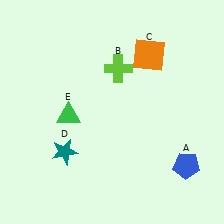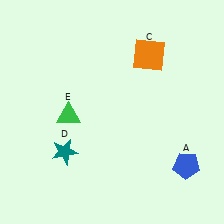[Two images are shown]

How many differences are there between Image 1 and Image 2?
There is 1 difference between the two images.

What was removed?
The lime cross (B) was removed in Image 2.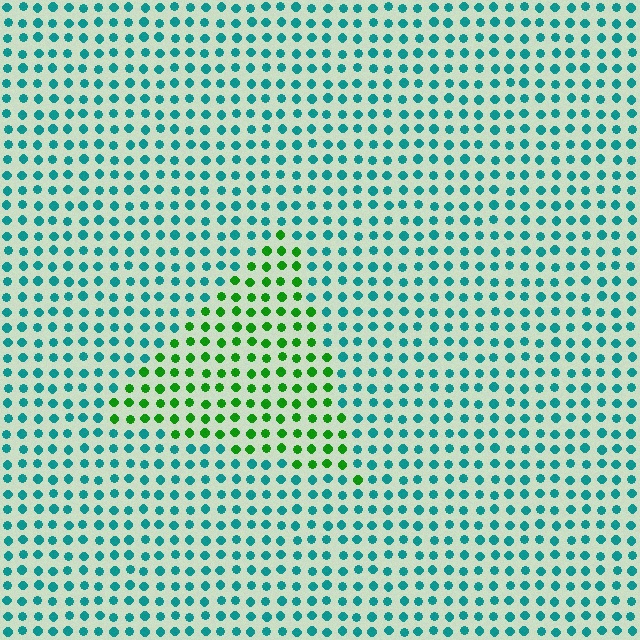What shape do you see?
I see a triangle.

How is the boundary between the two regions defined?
The boundary is defined purely by a slight shift in hue (about 57 degrees). Spacing, size, and orientation are identical on both sides.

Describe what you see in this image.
The image is filled with small teal elements in a uniform arrangement. A triangle-shaped region is visible where the elements are tinted to a slightly different hue, forming a subtle color boundary.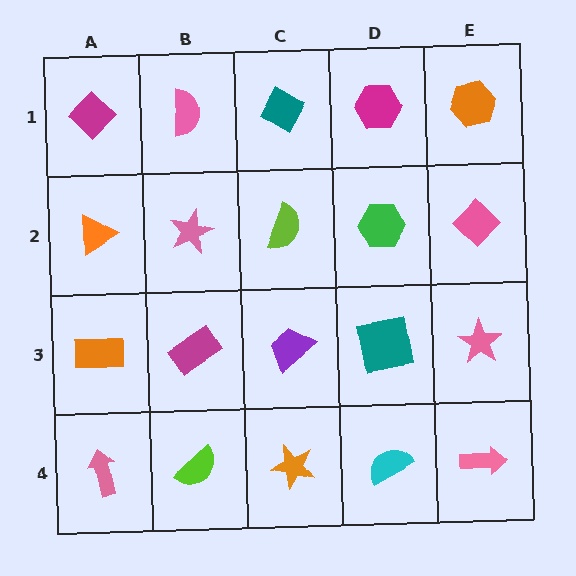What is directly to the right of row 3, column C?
A teal square.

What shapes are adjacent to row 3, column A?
An orange triangle (row 2, column A), a pink arrow (row 4, column A), a magenta rectangle (row 3, column B).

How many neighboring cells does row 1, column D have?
3.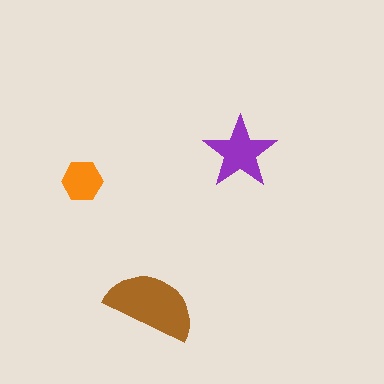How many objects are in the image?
There are 3 objects in the image.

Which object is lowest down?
The brown semicircle is bottommost.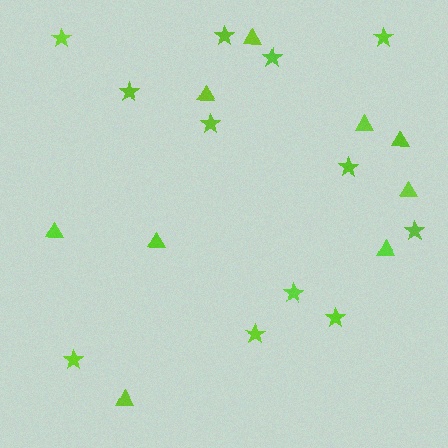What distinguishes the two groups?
There are 2 groups: one group of triangles (9) and one group of stars (12).